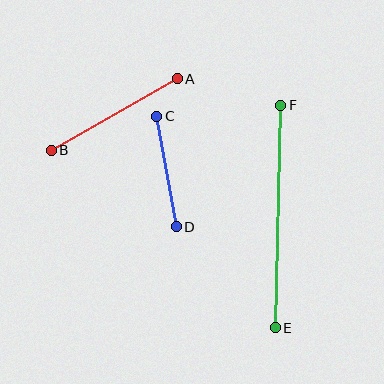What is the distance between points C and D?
The distance is approximately 112 pixels.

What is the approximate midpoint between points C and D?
The midpoint is at approximately (166, 171) pixels.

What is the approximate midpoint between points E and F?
The midpoint is at approximately (278, 216) pixels.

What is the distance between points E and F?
The distance is approximately 223 pixels.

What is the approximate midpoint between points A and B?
The midpoint is at approximately (114, 114) pixels.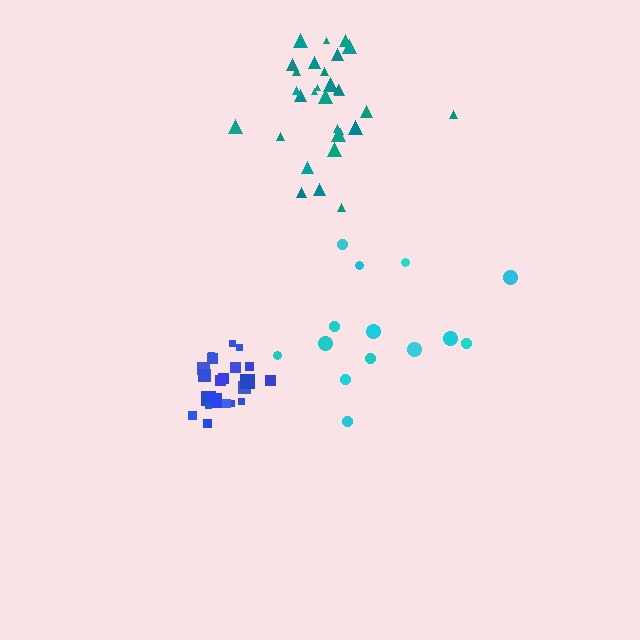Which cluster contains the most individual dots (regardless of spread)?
Teal (30).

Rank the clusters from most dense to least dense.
blue, teal, cyan.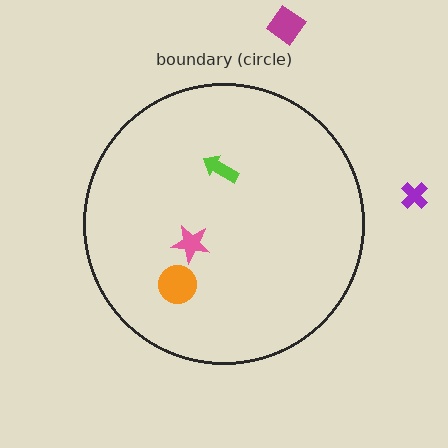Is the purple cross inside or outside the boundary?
Outside.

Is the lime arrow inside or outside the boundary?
Inside.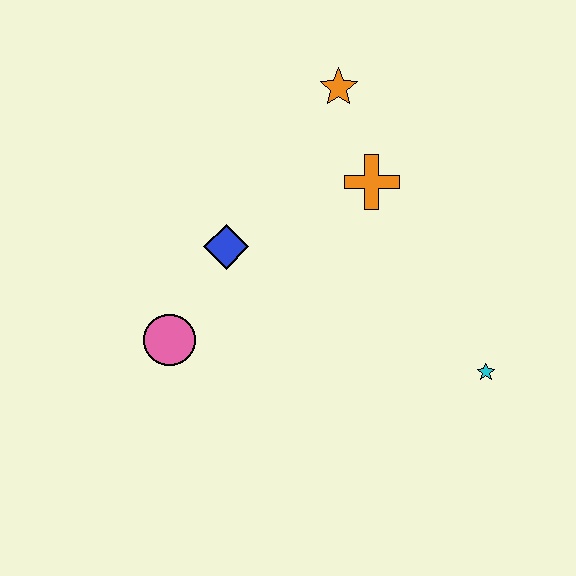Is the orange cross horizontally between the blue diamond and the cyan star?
Yes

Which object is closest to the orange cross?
The orange star is closest to the orange cross.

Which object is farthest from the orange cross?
The pink circle is farthest from the orange cross.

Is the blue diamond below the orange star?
Yes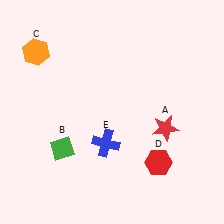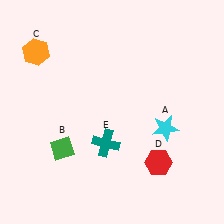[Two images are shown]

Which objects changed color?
A changed from red to cyan. E changed from blue to teal.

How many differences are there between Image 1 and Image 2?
There are 2 differences between the two images.